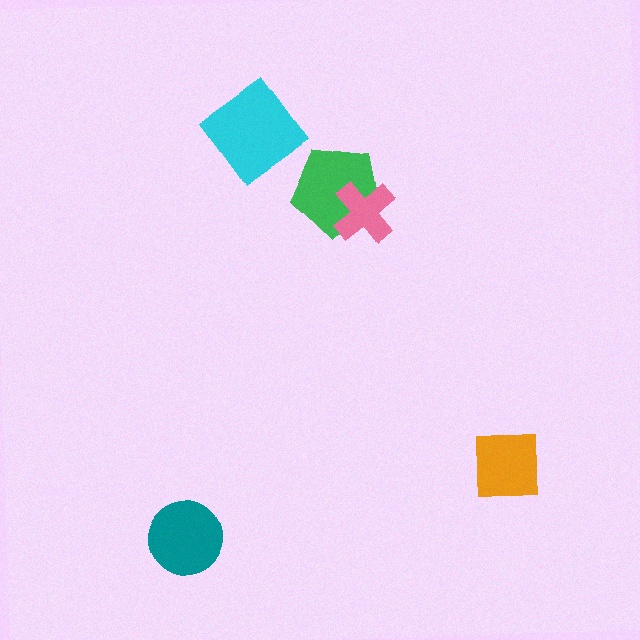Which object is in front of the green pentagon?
The pink cross is in front of the green pentagon.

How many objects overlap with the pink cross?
1 object overlaps with the pink cross.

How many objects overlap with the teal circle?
0 objects overlap with the teal circle.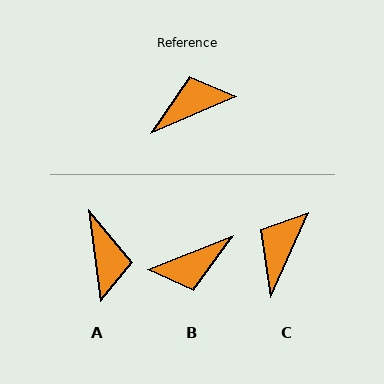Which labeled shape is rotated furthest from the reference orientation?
B, about 178 degrees away.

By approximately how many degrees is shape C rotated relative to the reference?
Approximately 42 degrees counter-clockwise.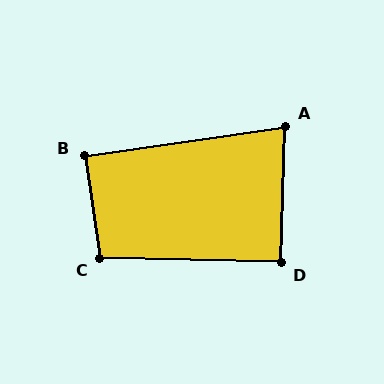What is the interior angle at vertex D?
Approximately 90 degrees (approximately right).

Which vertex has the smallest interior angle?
A, at approximately 80 degrees.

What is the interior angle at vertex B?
Approximately 90 degrees (approximately right).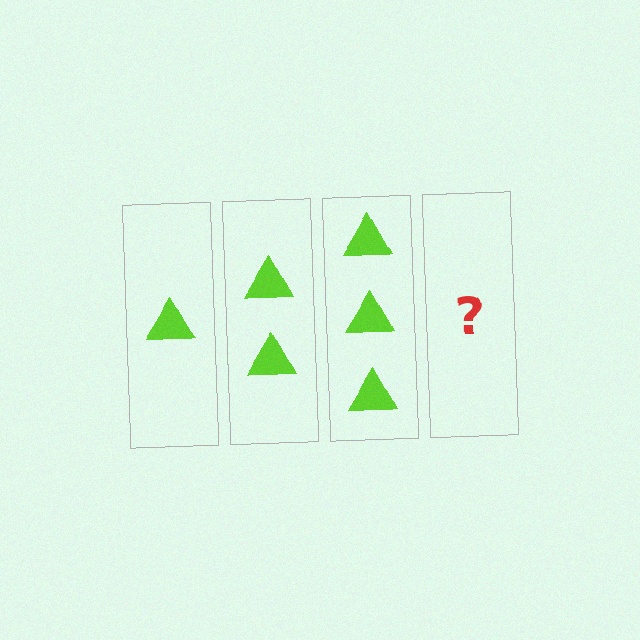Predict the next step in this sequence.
The next step is 4 triangles.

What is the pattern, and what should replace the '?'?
The pattern is that each step adds one more triangle. The '?' should be 4 triangles.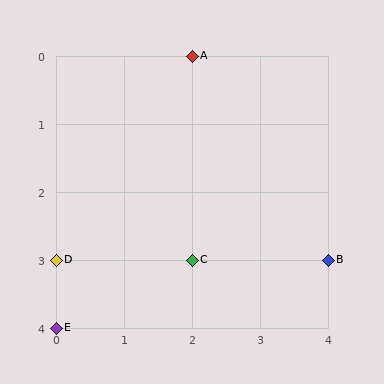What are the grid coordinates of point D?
Point D is at grid coordinates (0, 3).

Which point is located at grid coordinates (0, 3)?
Point D is at (0, 3).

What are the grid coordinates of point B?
Point B is at grid coordinates (4, 3).